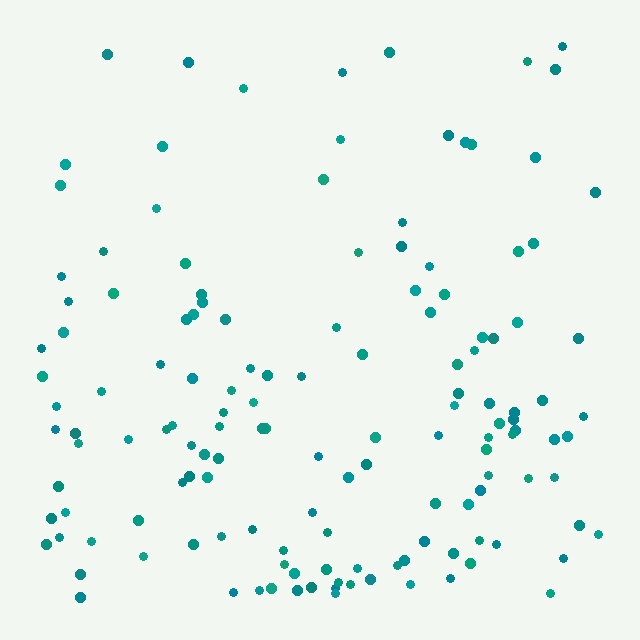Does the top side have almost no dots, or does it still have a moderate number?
Still a moderate number, just noticeably fewer than the bottom.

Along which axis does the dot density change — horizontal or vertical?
Vertical.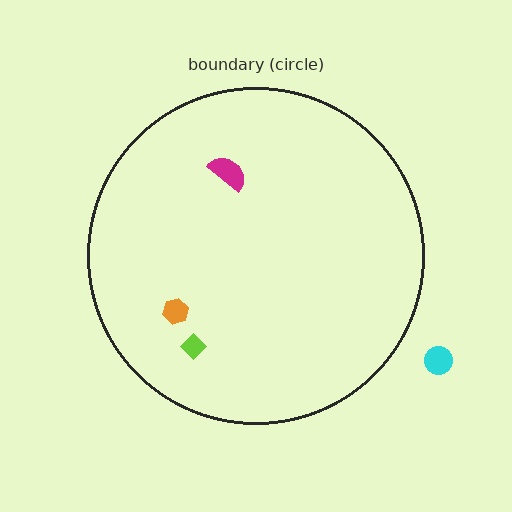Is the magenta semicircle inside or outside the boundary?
Inside.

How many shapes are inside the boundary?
3 inside, 1 outside.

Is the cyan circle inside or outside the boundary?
Outside.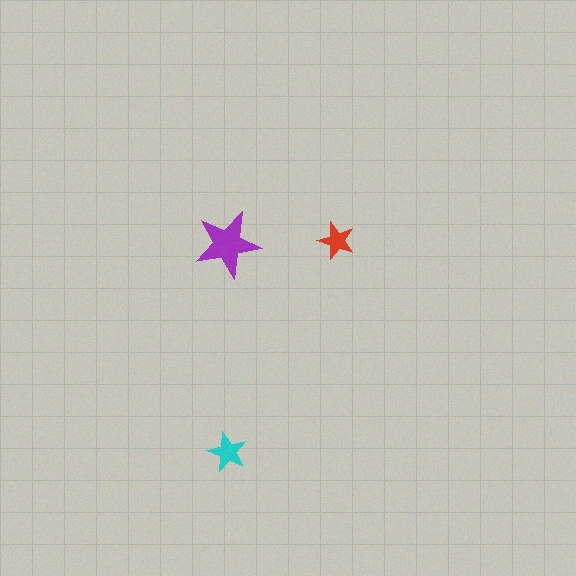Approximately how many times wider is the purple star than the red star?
About 2 times wider.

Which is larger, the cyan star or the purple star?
The purple one.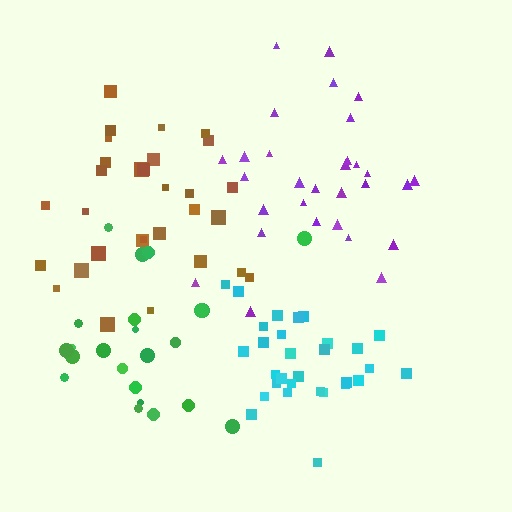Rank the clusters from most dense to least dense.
cyan, green, brown, purple.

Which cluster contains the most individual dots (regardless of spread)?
Brown (30).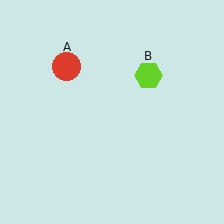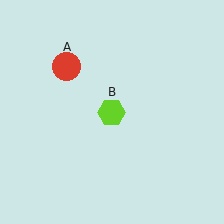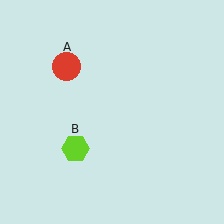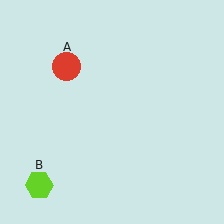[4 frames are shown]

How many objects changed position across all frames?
1 object changed position: lime hexagon (object B).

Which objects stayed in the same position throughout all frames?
Red circle (object A) remained stationary.